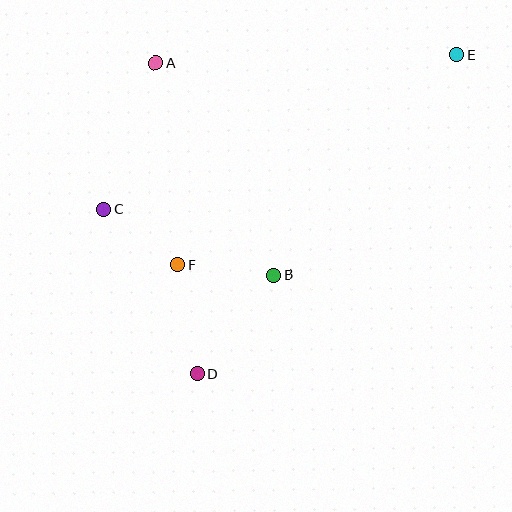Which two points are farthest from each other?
Points D and E are farthest from each other.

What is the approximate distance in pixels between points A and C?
The distance between A and C is approximately 155 pixels.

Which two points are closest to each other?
Points C and F are closest to each other.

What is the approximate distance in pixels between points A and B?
The distance between A and B is approximately 242 pixels.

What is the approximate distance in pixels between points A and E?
The distance between A and E is approximately 301 pixels.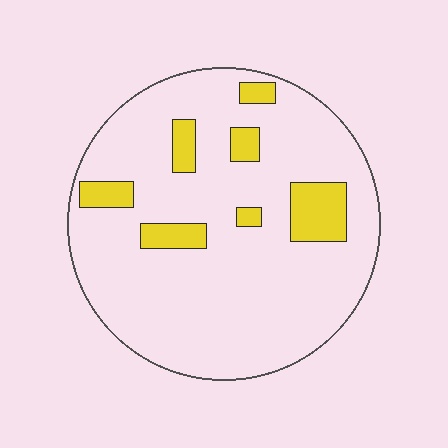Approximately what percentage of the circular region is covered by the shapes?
Approximately 15%.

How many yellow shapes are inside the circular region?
7.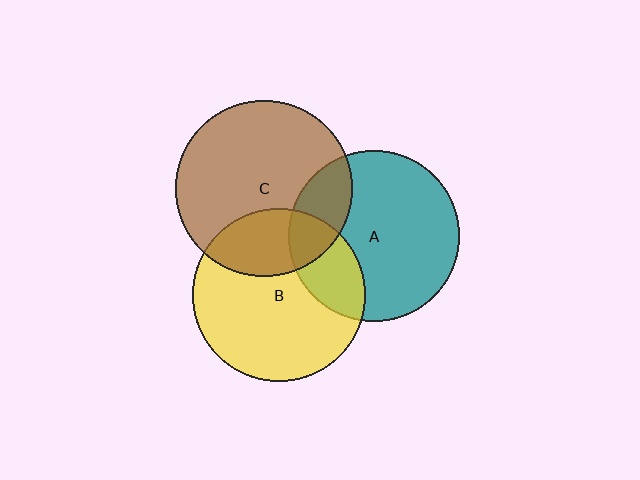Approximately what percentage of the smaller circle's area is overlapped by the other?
Approximately 20%.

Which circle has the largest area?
Circle C (brown).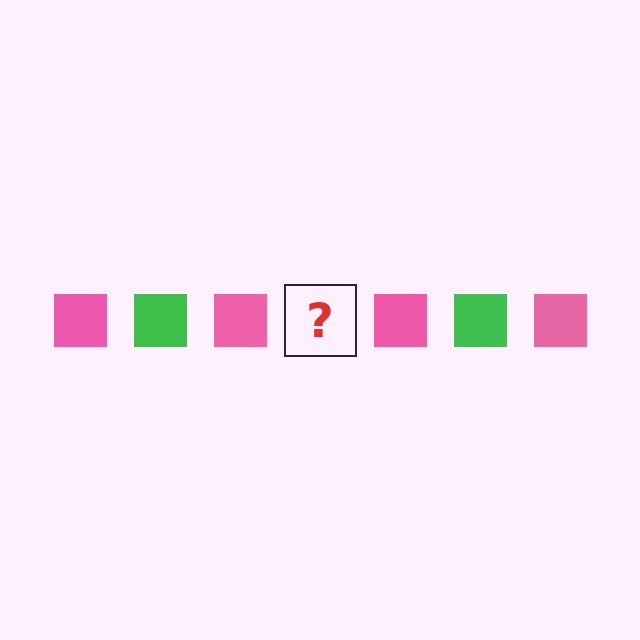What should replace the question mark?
The question mark should be replaced with a green square.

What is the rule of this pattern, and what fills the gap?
The rule is that the pattern cycles through pink, green squares. The gap should be filled with a green square.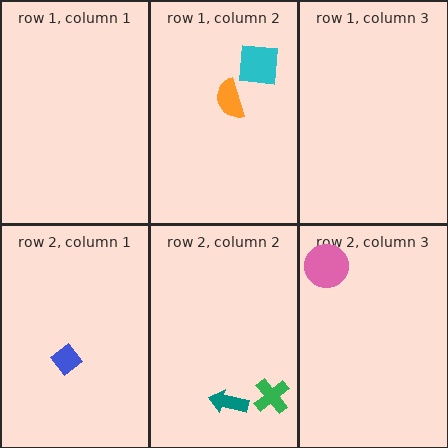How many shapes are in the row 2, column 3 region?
1.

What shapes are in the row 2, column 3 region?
The pink circle.